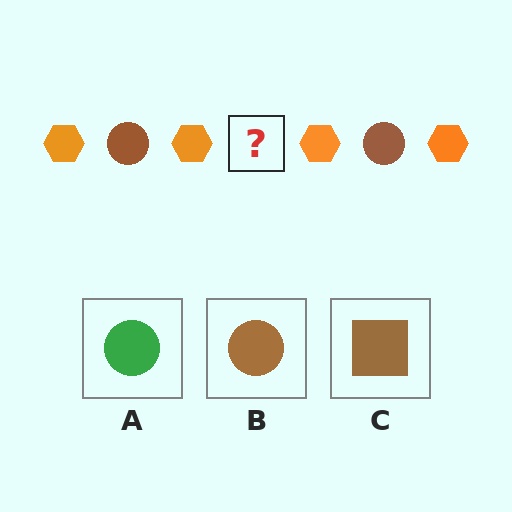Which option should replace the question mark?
Option B.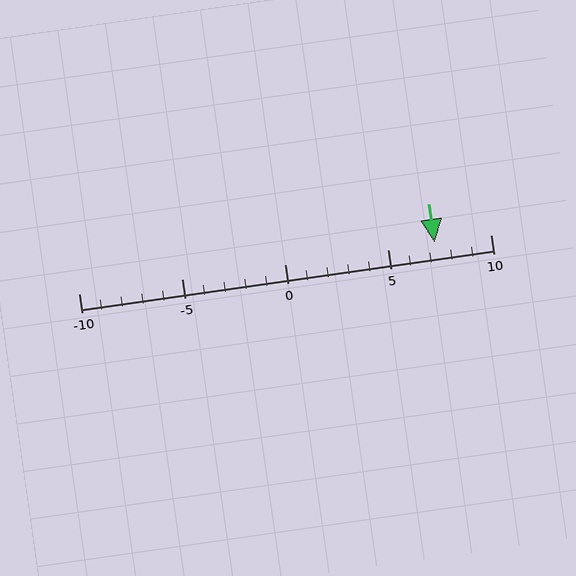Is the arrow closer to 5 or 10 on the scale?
The arrow is closer to 5.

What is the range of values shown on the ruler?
The ruler shows values from -10 to 10.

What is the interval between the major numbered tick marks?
The major tick marks are spaced 5 units apart.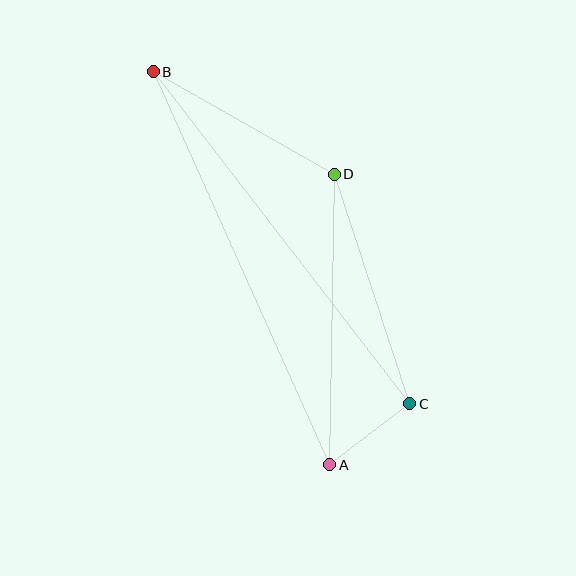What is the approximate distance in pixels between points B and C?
The distance between B and C is approximately 420 pixels.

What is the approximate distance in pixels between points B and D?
The distance between B and D is approximately 208 pixels.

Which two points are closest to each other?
Points A and C are closest to each other.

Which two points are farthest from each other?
Points A and B are farthest from each other.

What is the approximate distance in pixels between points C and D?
The distance between C and D is approximately 242 pixels.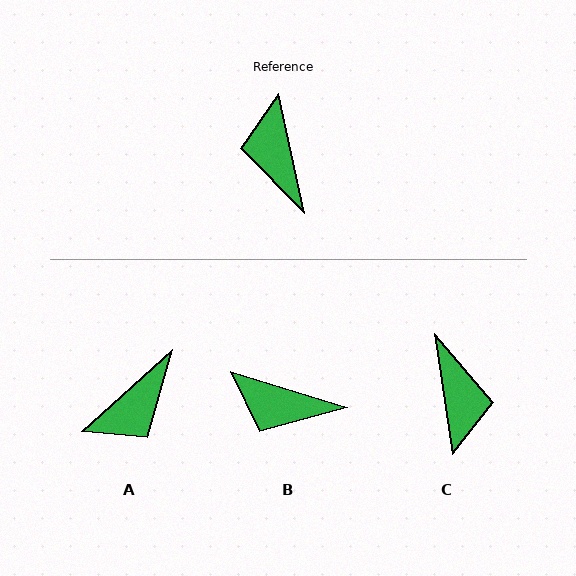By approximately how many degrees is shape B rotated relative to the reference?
Approximately 61 degrees counter-clockwise.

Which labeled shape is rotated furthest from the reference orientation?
C, about 176 degrees away.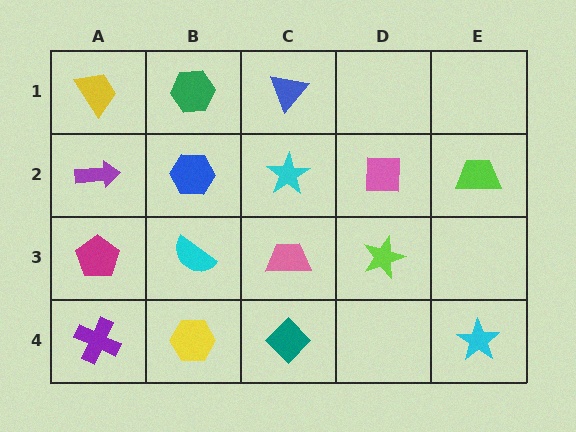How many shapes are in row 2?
5 shapes.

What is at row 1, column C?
A blue triangle.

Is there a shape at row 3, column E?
No, that cell is empty.